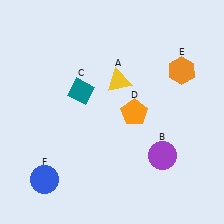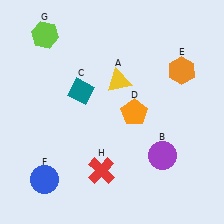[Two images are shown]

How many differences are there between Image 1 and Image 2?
There are 2 differences between the two images.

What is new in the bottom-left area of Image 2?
A red cross (H) was added in the bottom-left area of Image 2.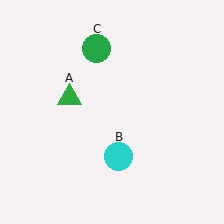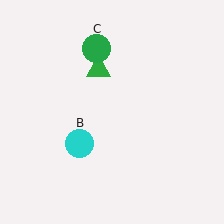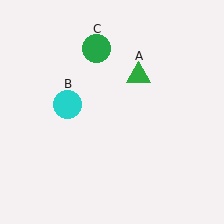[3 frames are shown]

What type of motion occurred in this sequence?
The green triangle (object A), cyan circle (object B) rotated clockwise around the center of the scene.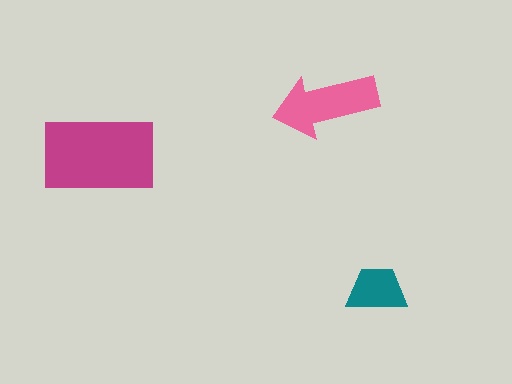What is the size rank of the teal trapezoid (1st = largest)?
3rd.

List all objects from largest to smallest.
The magenta rectangle, the pink arrow, the teal trapezoid.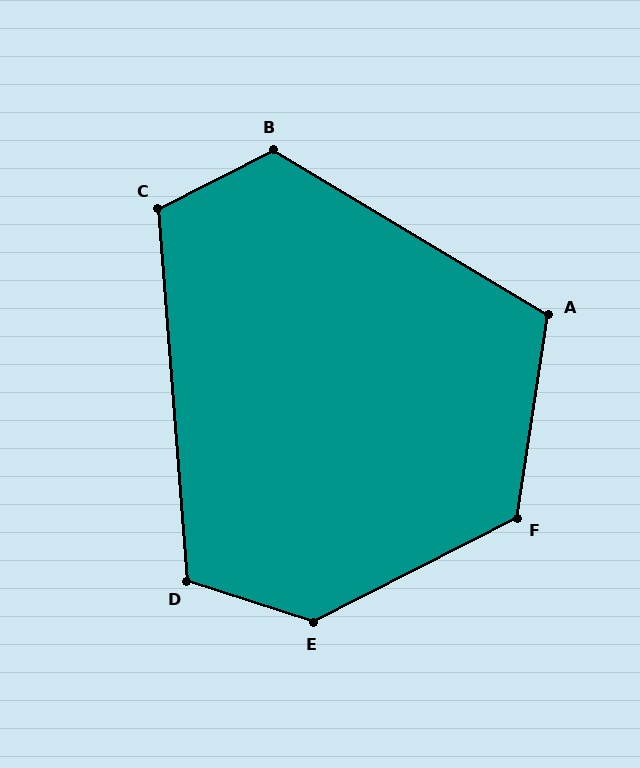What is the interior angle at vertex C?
Approximately 113 degrees (obtuse).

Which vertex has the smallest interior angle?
D, at approximately 112 degrees.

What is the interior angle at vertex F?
Approximately 126 degrees (obtuse).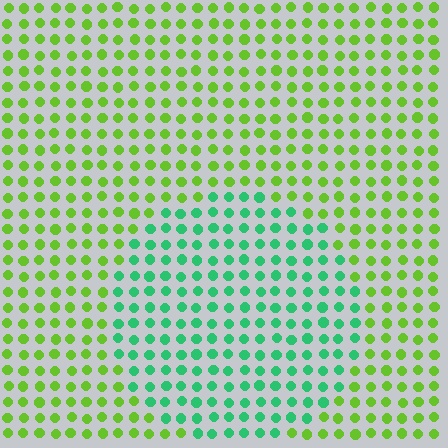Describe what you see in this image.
The image is filled with small lime elements in a uniform arrangement. A circle-shaped region is visible where the elements are tinted to a slightly different hue, forming a subtle color boundary.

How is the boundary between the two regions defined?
The boundary is defined purely by a slight shift in hue (about 51 degrees). Spacing, size, and orientation are identical on both sides.